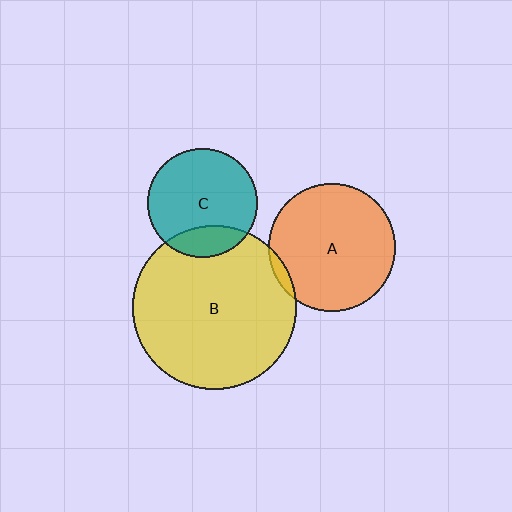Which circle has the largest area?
Circle B (yellow).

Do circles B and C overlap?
Yes.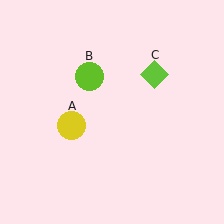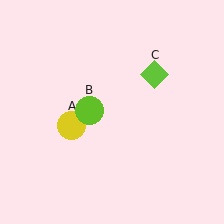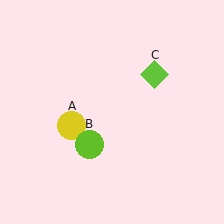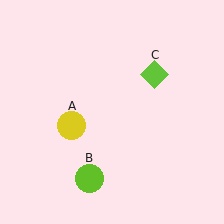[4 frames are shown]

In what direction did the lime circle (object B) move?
The lime circle (object B) moved down.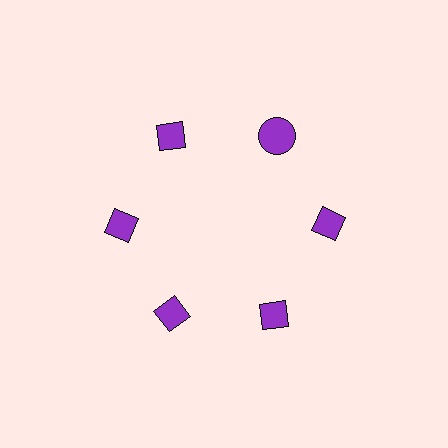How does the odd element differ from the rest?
It has a different shape: circle instead of diamond.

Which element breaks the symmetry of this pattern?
The purple circle at roughly the 1 o'clock position breaks the symmetry. All other shapes are purple diamonds.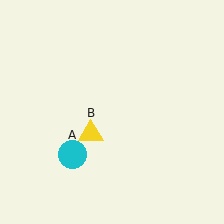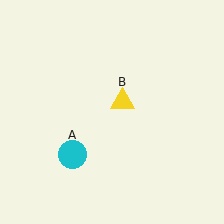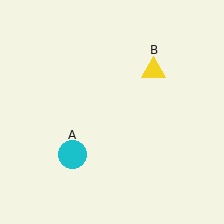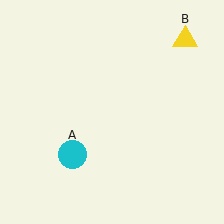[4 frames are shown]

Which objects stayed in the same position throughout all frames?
Cyan circle (object A) remained stationary.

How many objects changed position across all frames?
1 object changed position: yellow triangle (object B).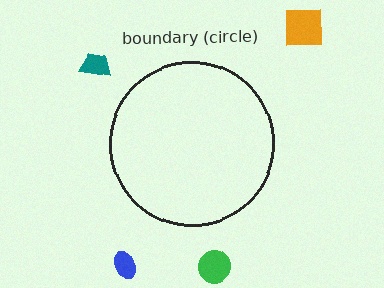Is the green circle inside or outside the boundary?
Outside.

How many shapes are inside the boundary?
0 inside, 4 outside.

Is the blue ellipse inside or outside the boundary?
Outside.